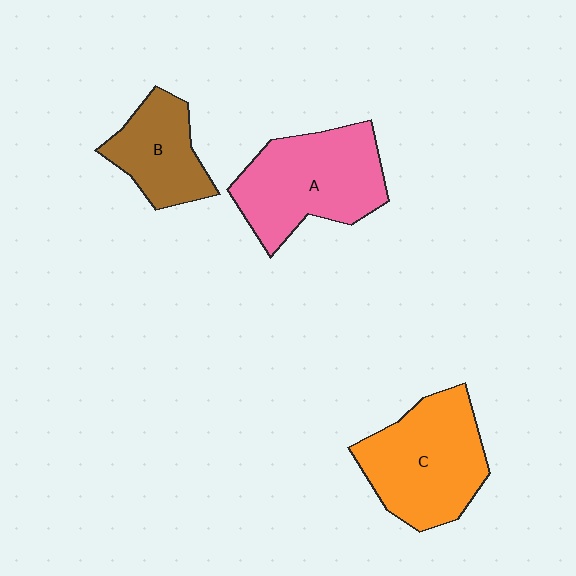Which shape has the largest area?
Shape A (pink).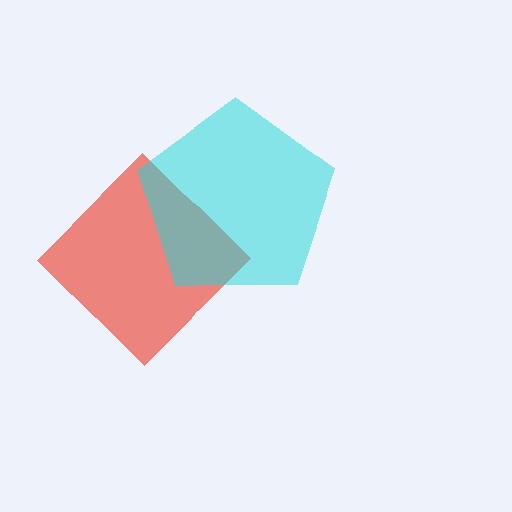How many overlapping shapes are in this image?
There are 2 overlapping shapes in the image.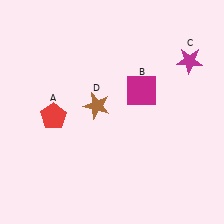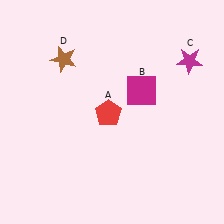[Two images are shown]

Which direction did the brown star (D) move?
The brown star (D) moved up.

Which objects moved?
The objects that moved are: the red pentagon (A), the brown star (D).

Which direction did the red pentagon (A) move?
The red pentagon (A) moved right.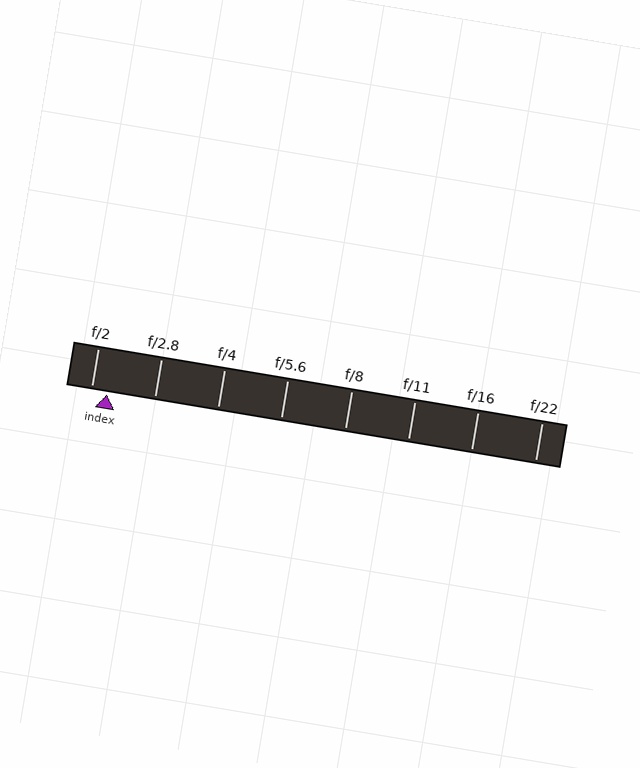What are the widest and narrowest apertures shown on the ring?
The widest aperture shown is f/2 and the narrowest is f/22.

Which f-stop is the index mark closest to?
The index mark is closest to f/2.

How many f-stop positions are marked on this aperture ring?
There are 8 f-stop positions marked.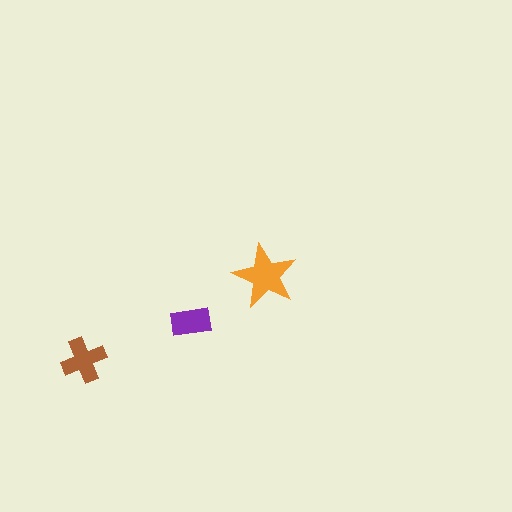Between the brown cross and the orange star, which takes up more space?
The orange star.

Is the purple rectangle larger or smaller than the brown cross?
Smaller.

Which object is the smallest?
The purple rectangle.